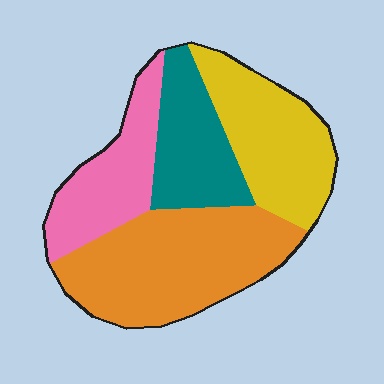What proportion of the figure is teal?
Teal takes up about one fifth (1/5) of the figure.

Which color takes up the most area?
Orange, at roughly 35%.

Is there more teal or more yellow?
Yellow.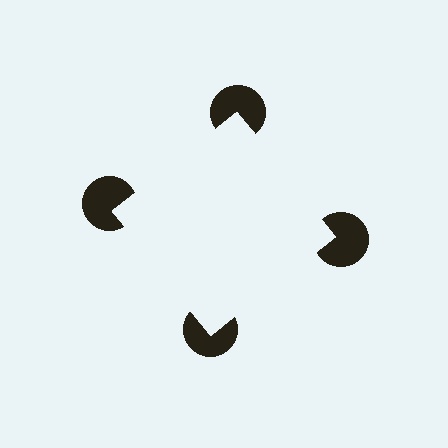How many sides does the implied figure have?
4 sides.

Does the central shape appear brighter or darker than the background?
It typically appears slightly brighter than the background, even though no actual brightness change is drawn.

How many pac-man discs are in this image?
There are 4 — one at each vertex of the illusory square.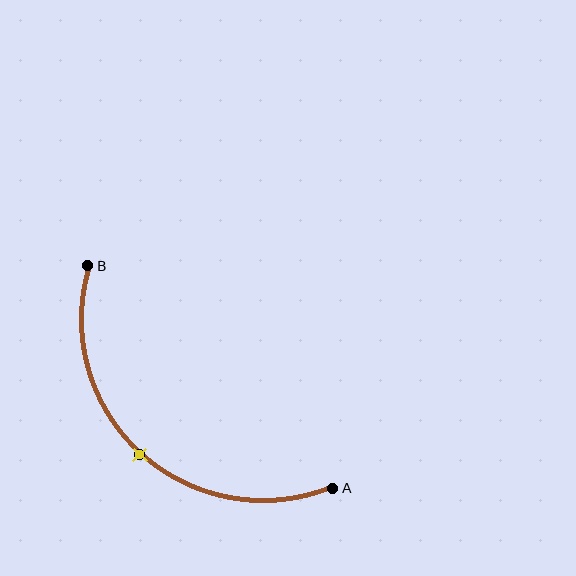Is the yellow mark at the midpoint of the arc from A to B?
Yes. The yellow mark lies on the arc at equal arc-length from both A and B — it is the arc midpoint.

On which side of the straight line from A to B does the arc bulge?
The arc bulges below and to the left of the straight line connecting A and B.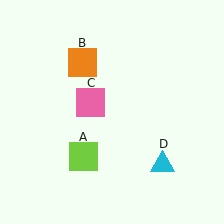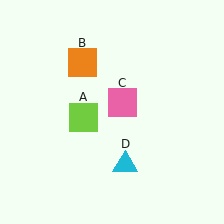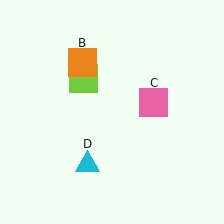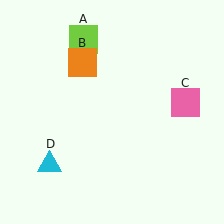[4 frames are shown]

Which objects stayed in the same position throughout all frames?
Orange square (object B) remained stationary.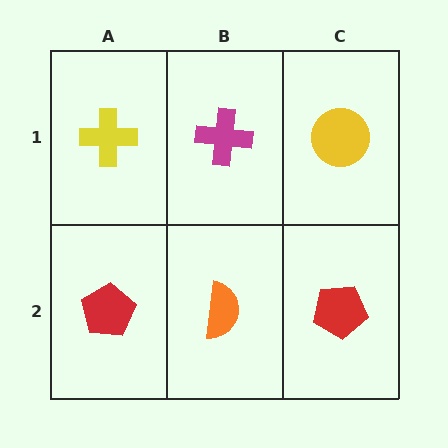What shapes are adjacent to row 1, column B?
An orange semicircle (row 2, column B), a yellow cross (row 1, column A), a yellow circle (row 1, column C).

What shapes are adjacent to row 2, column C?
A yellow circle (row 1, column C), an orange semicircle (row 2, column B).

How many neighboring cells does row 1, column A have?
2.